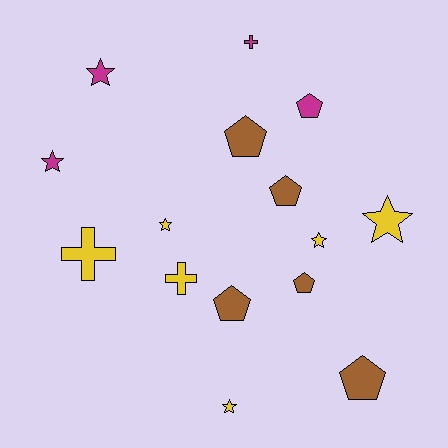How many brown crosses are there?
There are no brown crosses.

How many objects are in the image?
There are 15 objects.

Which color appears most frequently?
Yellow, with 6 objects.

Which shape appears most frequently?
Star, with 6 objects.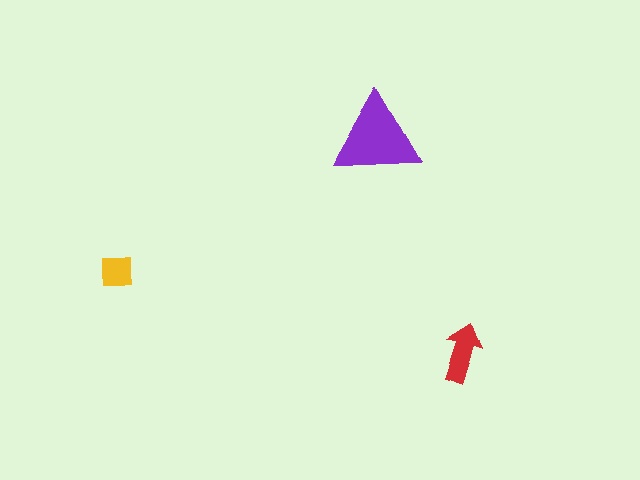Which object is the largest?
The purple triangle.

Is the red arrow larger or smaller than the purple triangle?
Smaller.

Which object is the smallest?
The yellow square.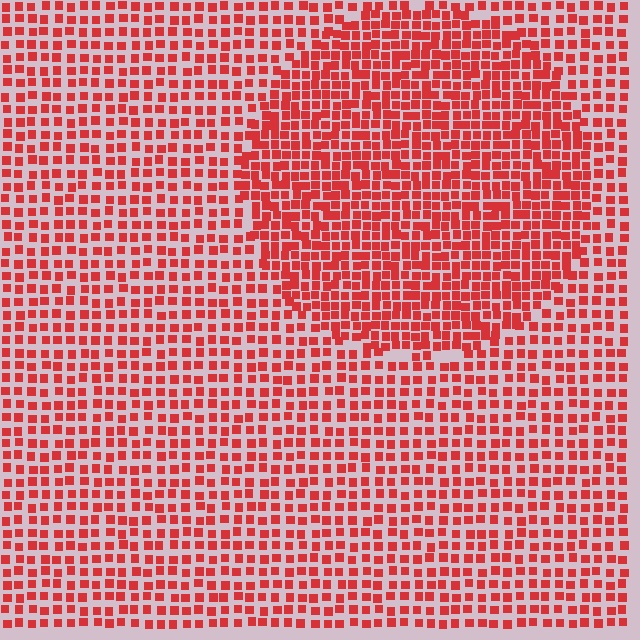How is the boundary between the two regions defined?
The boundary is defined by a change in element density (approximately 1.6x ratio). All elements are the same color, size, and shape.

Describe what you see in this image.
The image contains small red elements arranged at two different densities. A circle-shaped region is visible where the elements are more densely packed than the surrounding area.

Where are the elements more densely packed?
The elements are more densely packed inside the circle boundary.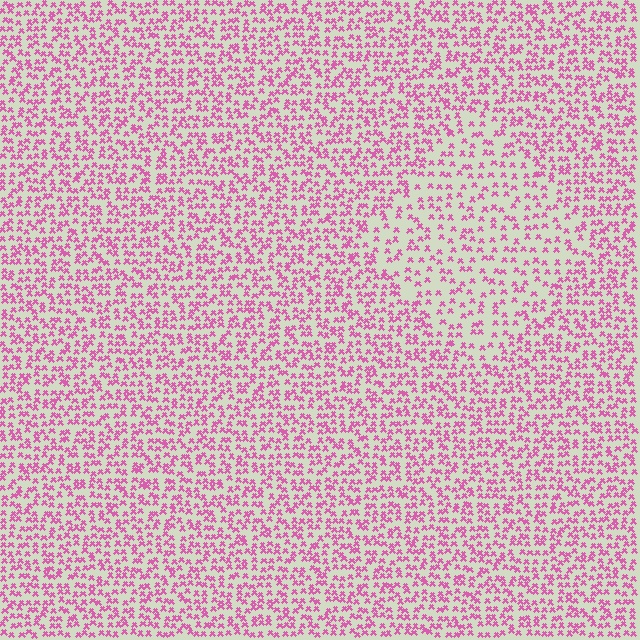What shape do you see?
I see a diamond.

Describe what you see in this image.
The image contains small pink elements arranged at two different densities. A diamond-shaped region is visible where the elements are less densely packed than the surrounding area.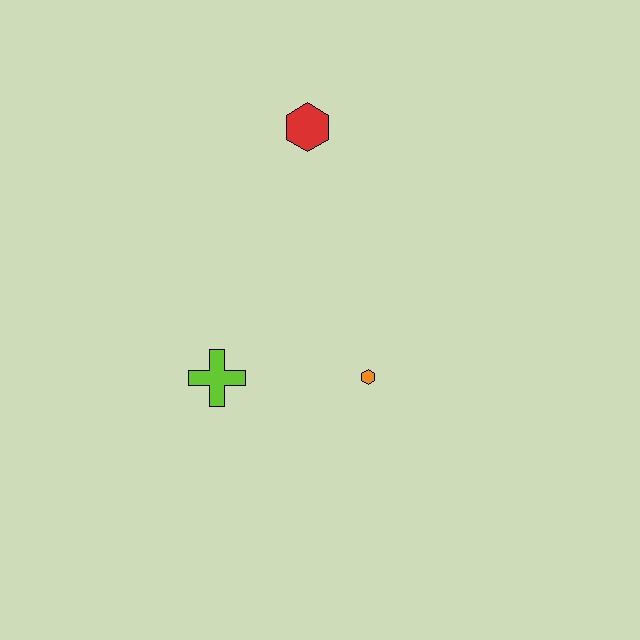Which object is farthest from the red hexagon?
The lime cross is farthest from the red hexagon.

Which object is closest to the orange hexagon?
The lime cross is closest to the orange hexagon.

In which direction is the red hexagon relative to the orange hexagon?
The red hexagon is above the orange hexagon.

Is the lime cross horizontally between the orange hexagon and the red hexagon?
No